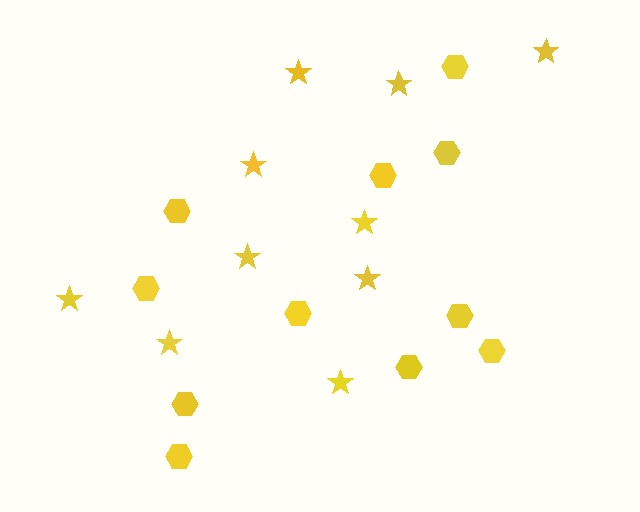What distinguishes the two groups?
There are 2 groups: one group of stars (10) and one group of hexagons (11).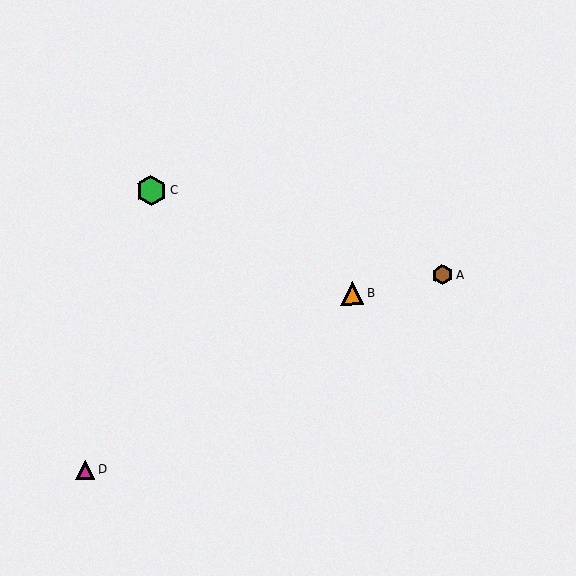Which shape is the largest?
The green hexagon (labeled C) is the largest.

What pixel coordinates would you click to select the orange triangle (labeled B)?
Click at (352, 293) to select the orange triangle B.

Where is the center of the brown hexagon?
The center of the brown hexagon is at (442, 275).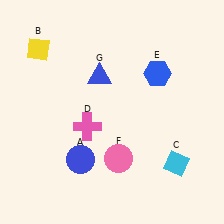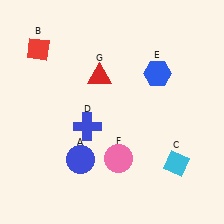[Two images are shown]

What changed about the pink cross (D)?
In Image 1, D is pink. In Image 2, it changed to blue.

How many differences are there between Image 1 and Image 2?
There are 3 differences between the two images.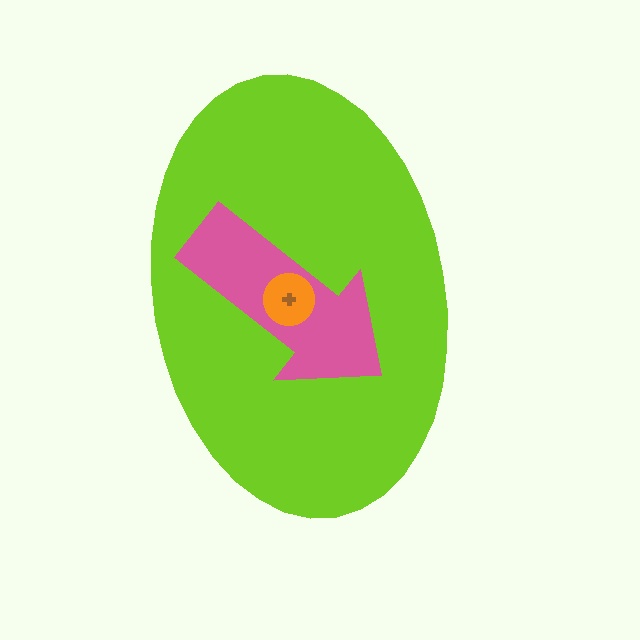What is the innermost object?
The brown cross.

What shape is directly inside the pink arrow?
The orange circle.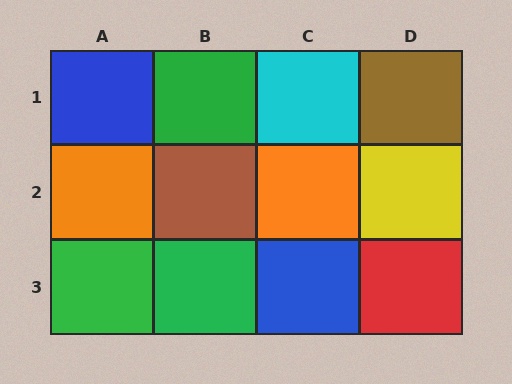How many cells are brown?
2 cells are brown.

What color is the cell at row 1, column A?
Blue.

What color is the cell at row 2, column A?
Orange.